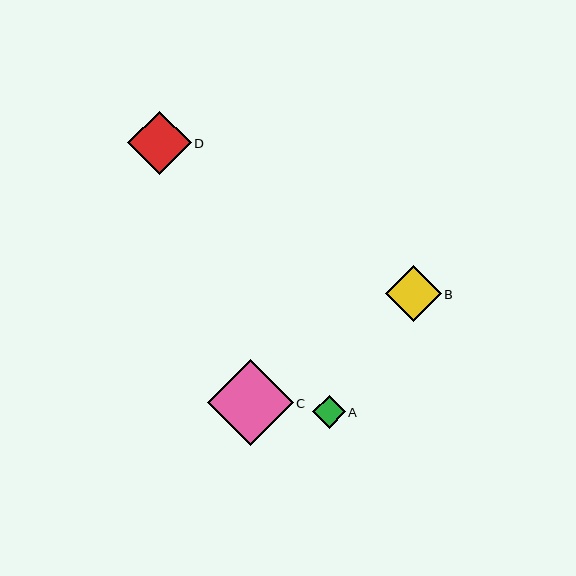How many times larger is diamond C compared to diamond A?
Diamond C is approximately 2.6 times the size of diamond A.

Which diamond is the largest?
Diamond C is the largest with a size of approximately 86 pixels.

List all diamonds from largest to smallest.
From largest to smallest: C, D, B, A.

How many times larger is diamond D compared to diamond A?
Diamond D is approximately 1.9 times the size of diamond A.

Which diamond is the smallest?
Diamond A is the smallest with a size of approximately 33 pixels.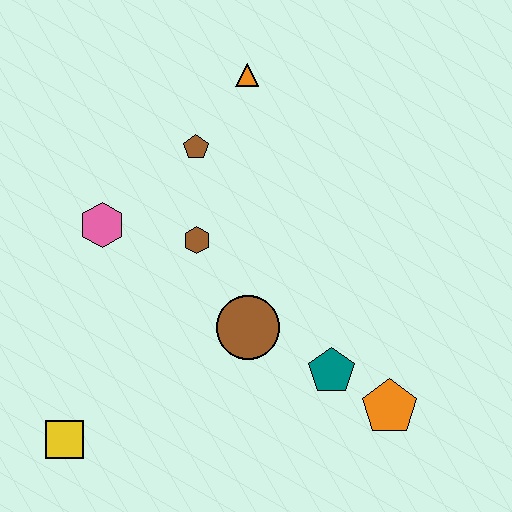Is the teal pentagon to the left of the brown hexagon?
No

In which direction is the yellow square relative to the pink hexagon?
The yellow square is below the pink hexagon.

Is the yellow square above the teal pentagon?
No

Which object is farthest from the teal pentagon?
The orange triangle is farthest from the teal pentagon.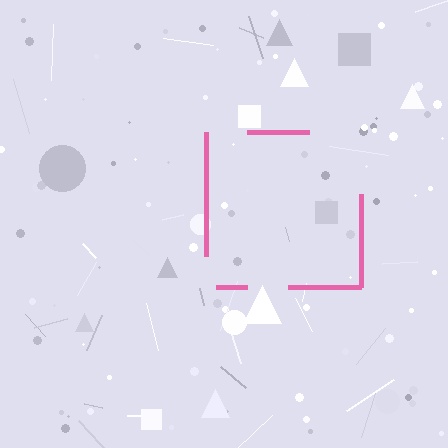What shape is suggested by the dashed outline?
The dashed outline suggests a square.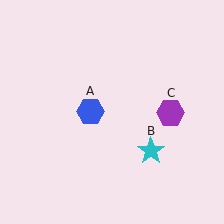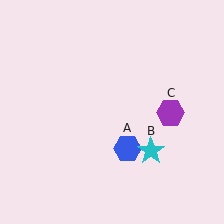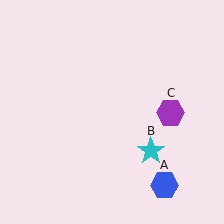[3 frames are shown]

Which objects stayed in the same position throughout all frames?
Cyan star (object B) and purple hexagon (object C) remained stationary.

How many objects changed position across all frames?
1 object changed position: blue hexagon (object A).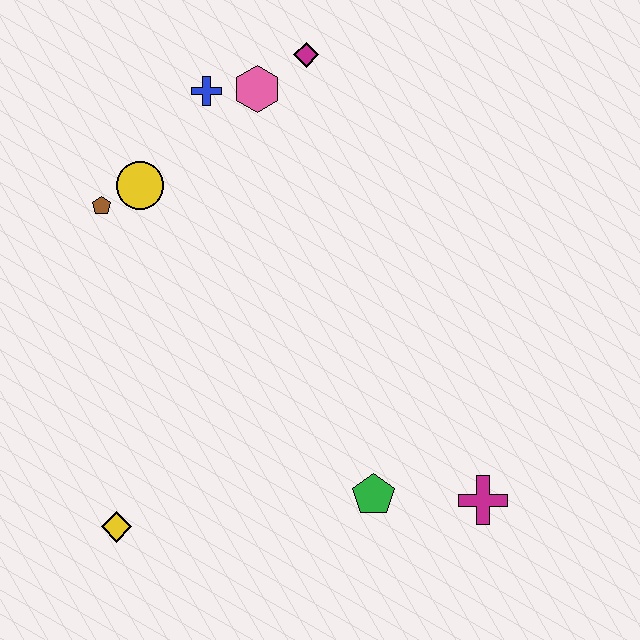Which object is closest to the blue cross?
The pink hexagon is closest to the blue cross.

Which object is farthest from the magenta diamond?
The yellow diamond is farthest from the magenta diamond.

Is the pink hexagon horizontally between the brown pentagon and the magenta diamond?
Yes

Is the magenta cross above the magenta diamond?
No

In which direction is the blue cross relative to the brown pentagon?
The blue cross is above the brown pentagon.